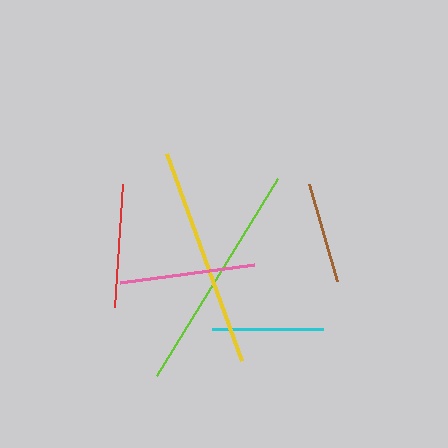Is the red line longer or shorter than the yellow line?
The yellow line is longer than the red line.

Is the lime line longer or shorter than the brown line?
The lime line is longer than the brown line.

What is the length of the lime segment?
The lime segment is approximately 232 pixels long.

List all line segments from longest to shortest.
From longest to shortest: lime, yellow, pink, red, cyan, brown.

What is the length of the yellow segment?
The yellow segment is approximately 220 pixels long.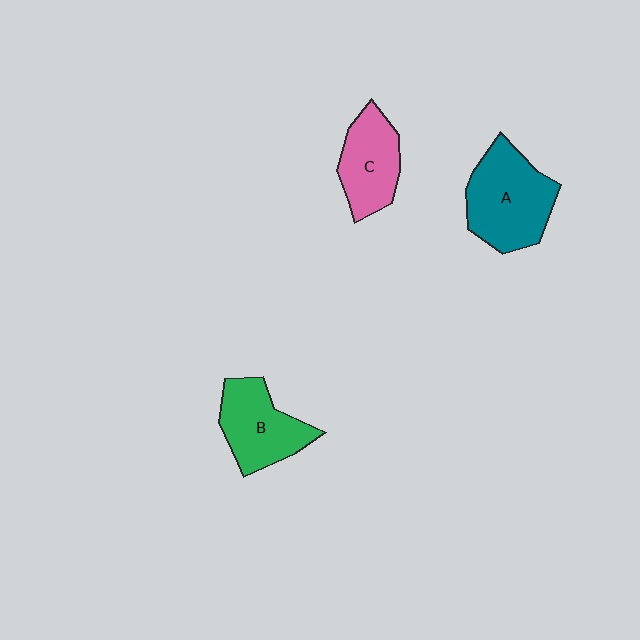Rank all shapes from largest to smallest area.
From largest to smallest: A (teal), B (green), C (pink).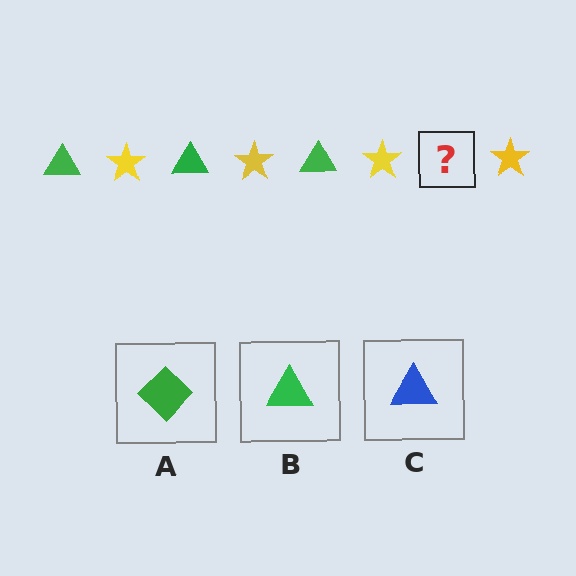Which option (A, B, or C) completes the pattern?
B.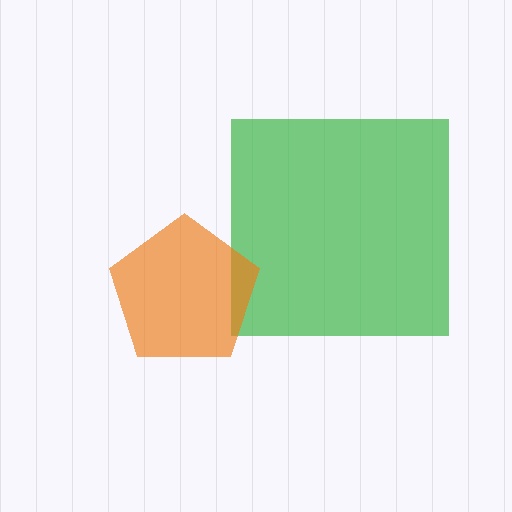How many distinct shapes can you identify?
There are 2 distinct shapes: a green square, an orange pentagon.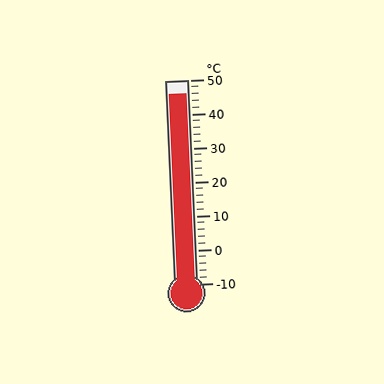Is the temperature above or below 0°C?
The temperature is above 0°C.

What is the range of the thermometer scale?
The thermometer scale ranges from -10°C to 50°C.